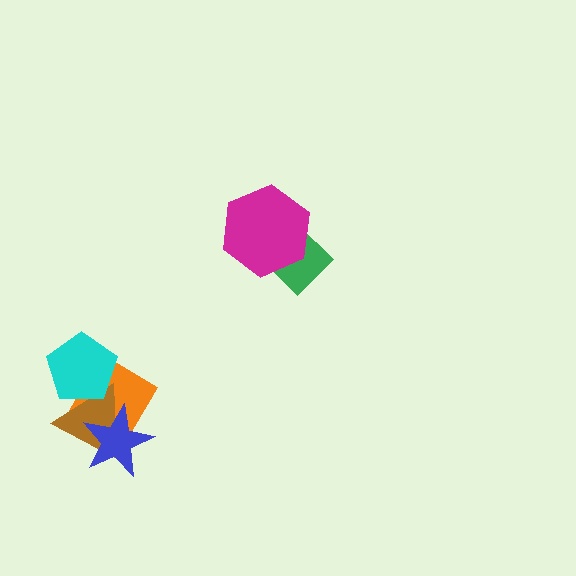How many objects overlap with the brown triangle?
3 objects overlap with the brown triangle.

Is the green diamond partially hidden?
Yes, it is partially covered by another shape.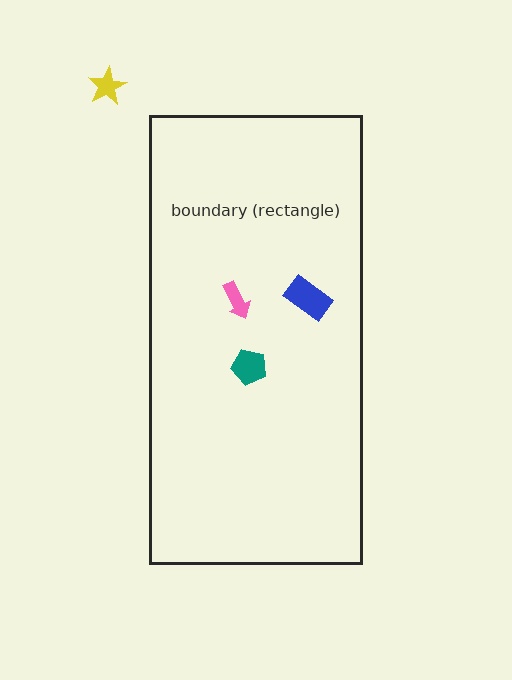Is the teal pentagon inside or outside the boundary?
Inside.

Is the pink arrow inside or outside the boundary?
Inside.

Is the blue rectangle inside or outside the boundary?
Inside.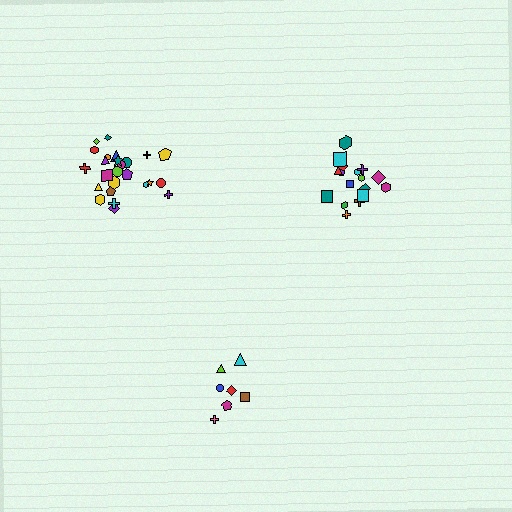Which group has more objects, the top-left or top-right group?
The top-left group.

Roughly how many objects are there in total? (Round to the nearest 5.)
Roughly 50 objects in total.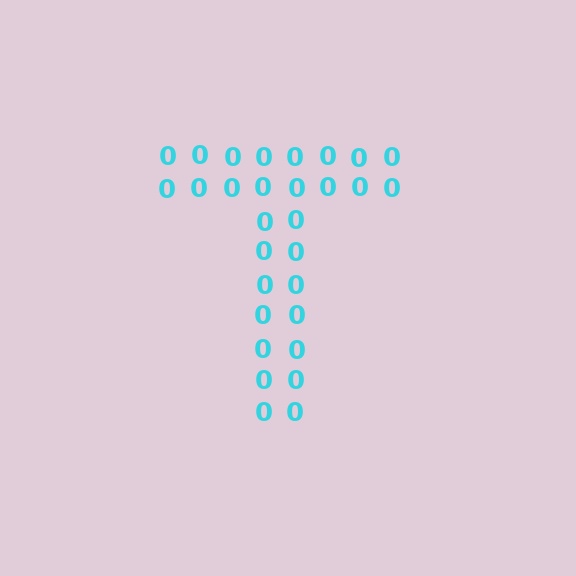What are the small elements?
The small elements are digit 0's.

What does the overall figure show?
The overall figure shows the letter T.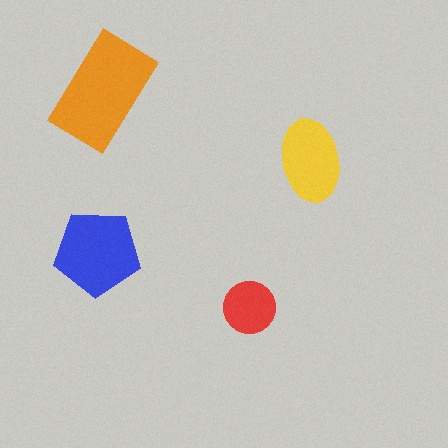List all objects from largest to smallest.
The orange rectangle, the blue pentagon, the yellow ellipse, the red circle.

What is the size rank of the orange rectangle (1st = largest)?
1st.